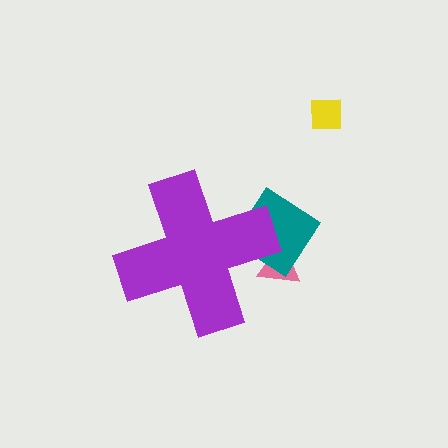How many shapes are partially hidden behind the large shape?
2 shapes are partially hidden.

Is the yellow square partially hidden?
No, the yellow square is fully visible.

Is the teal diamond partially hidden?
Yes, the teal diamond is partially hidden behind the purple cross.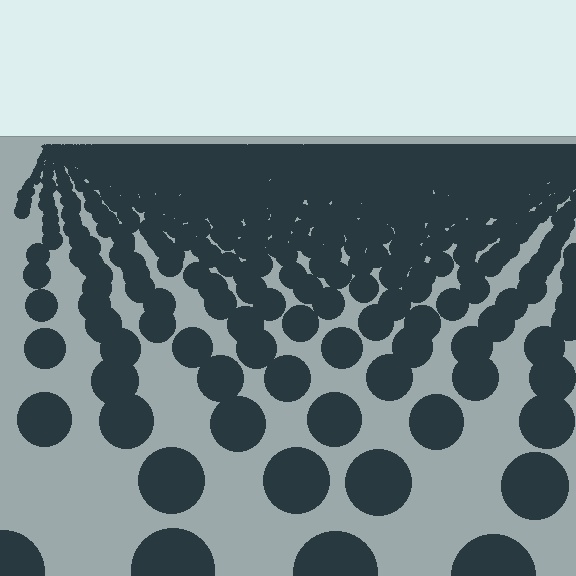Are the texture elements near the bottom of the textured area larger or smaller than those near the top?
Larger. Near the bottom, elements are closer to the viewer and appear at a bigger on-screen size.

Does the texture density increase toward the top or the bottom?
Density increases toward the top.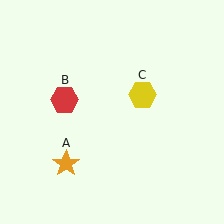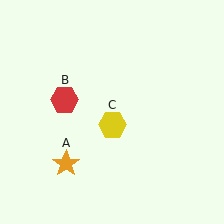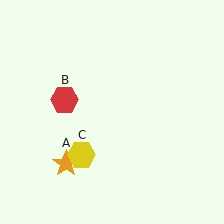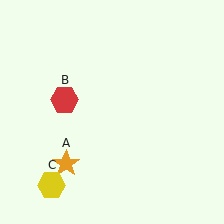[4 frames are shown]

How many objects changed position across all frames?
1 object changed position: yellow hexagon (object C).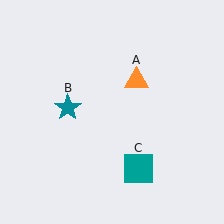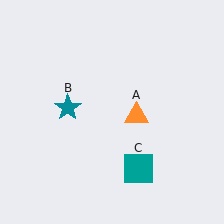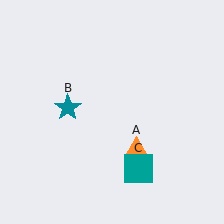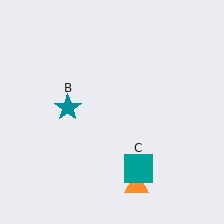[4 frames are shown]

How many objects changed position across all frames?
1 object changed position: orange triangle (object A).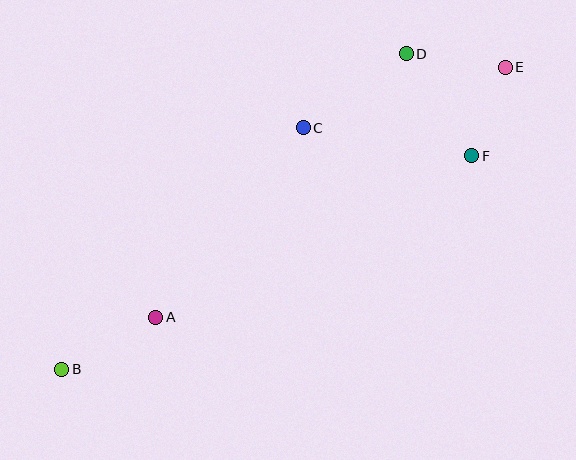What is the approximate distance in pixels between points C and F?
The distance between C and F is approximately 171 pixels.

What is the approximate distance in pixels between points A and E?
The distance between A and E is approximately 430 pixels.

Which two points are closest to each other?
Points E and F are closest to each other.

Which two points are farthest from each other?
Points B and E are farthest from each other.